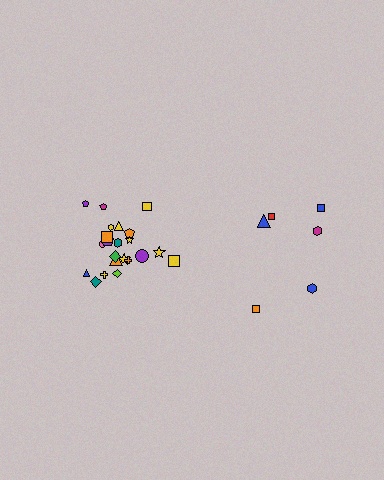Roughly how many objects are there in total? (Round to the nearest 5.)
Roughly 30 objects in total.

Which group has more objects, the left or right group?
The left group.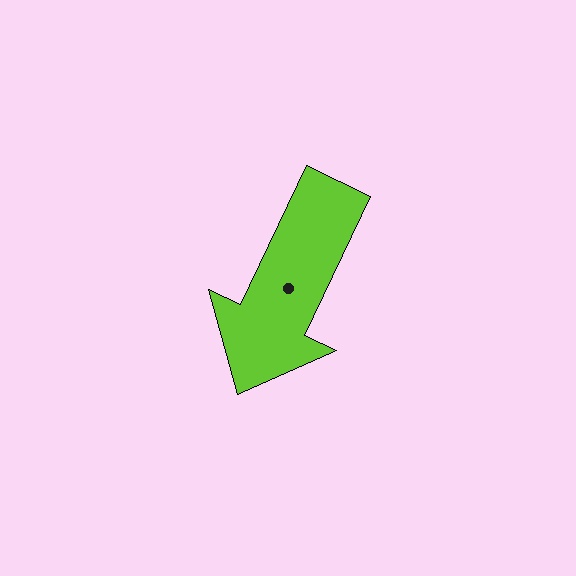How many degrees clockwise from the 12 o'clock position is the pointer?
Approximately 205 degrees.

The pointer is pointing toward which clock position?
Roughly 7 o'clock.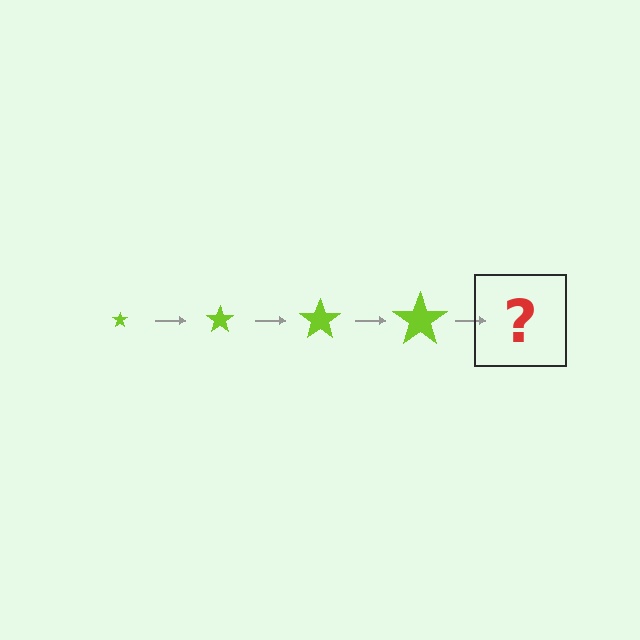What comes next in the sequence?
The next element should be a lime star, larger than the previous one.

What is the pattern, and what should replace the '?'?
The pattern is that the star gets progressively larger each step. The '?' should be a lime star, larger than the previous one.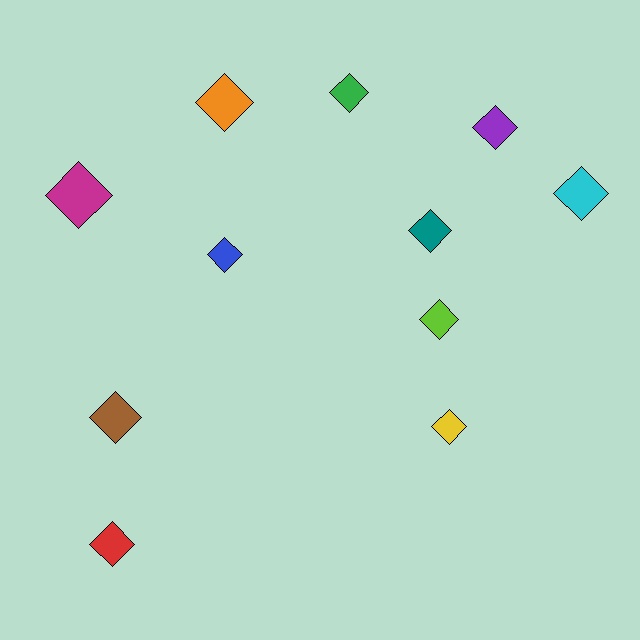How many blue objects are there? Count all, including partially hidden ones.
There is 1 blue object.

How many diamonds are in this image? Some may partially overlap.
There are 11 diamonds.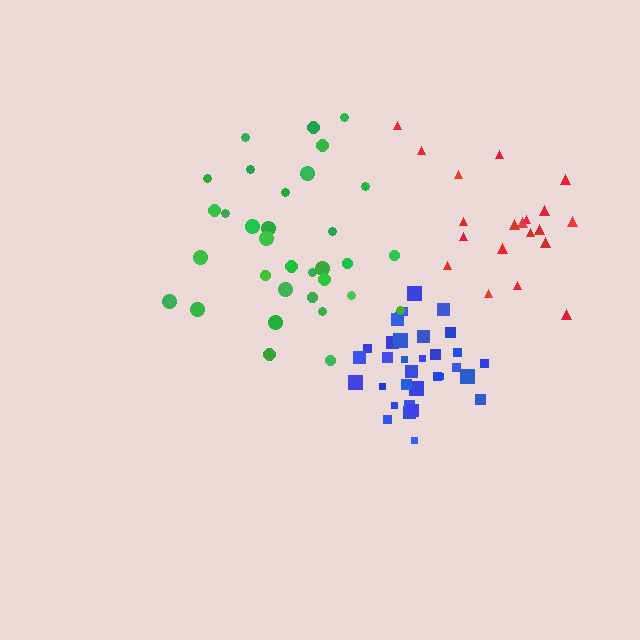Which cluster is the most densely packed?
Blue.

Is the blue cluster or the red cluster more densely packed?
Blue.